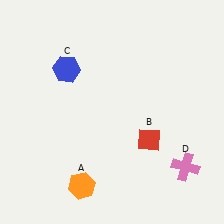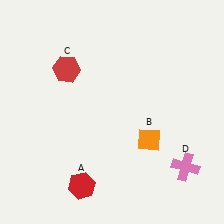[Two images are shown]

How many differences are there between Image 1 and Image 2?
There are 3 differences between the two images.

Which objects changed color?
A changed from orange to red. B changed from red to orange. C changed from blue to red.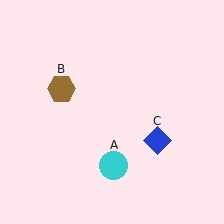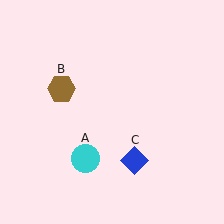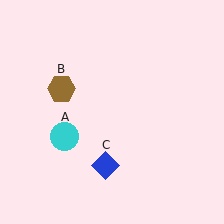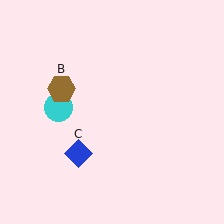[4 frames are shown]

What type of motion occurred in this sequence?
The cyan circle (object A), blue diamond (object C) rotated clockwise around the center of the scene.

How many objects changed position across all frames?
2 objects changed position: cyan circle (object A), blue diamond (object C).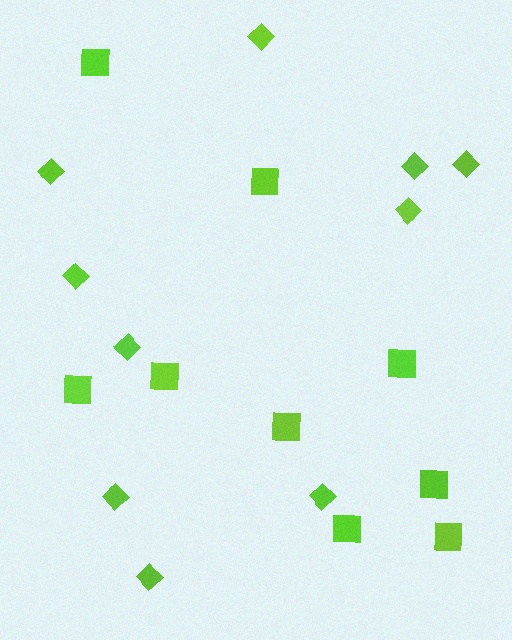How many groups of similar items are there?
There are 2 groups: one group of squares (9) and one group of diamonds (10).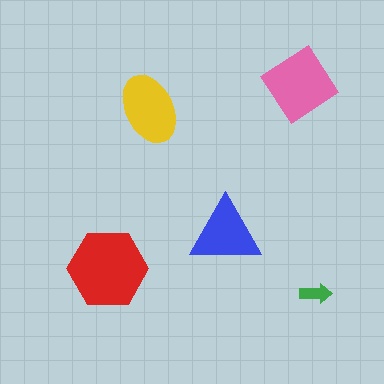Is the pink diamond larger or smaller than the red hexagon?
Smaller.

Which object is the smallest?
The green arrow.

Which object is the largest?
The red hexagon.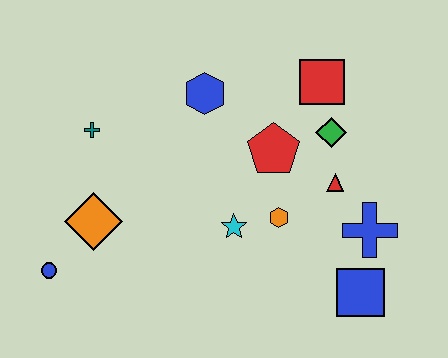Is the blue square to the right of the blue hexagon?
Yes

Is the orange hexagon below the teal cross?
Yes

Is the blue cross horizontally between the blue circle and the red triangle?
No